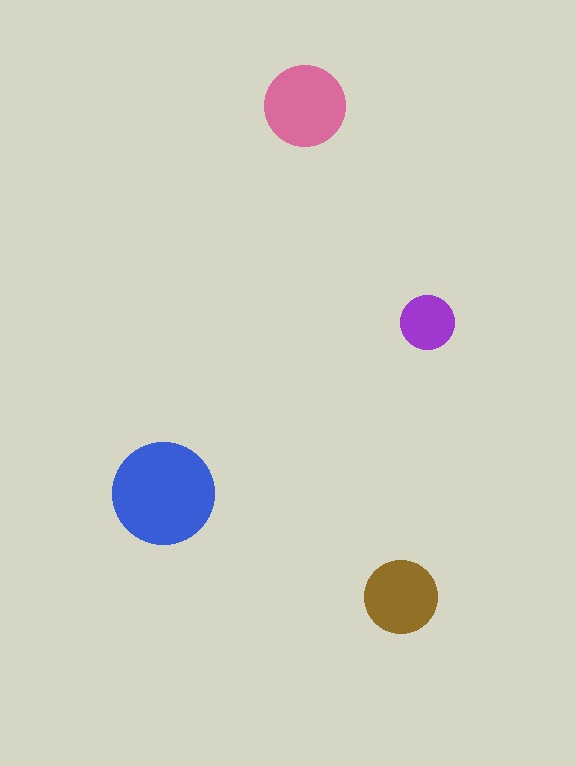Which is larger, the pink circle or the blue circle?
The blue one.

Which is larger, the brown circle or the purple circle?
The brown one.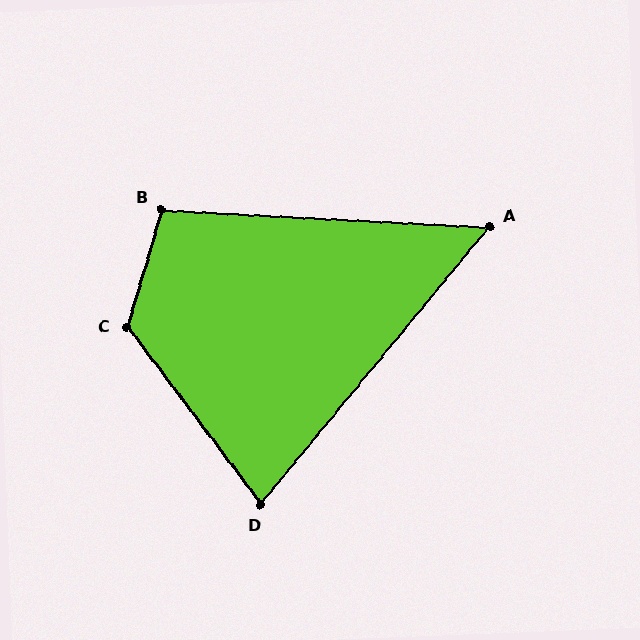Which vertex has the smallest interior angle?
A, at approximately 53 degrees.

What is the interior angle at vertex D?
Approximately 77 degrees (acute).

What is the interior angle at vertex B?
Approximately 103 degrees (obtuse).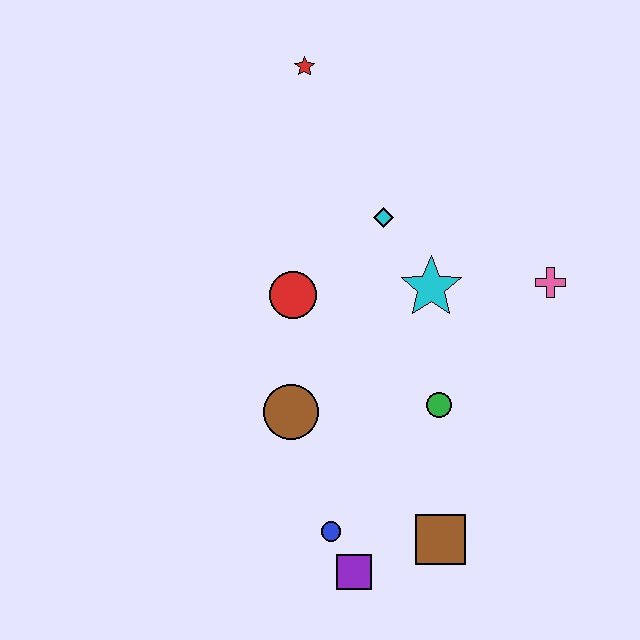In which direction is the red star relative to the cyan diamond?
The red star is above the cyan diamond.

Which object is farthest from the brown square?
The red star is farthest from the brown square.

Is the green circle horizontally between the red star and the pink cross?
Yes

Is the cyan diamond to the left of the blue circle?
No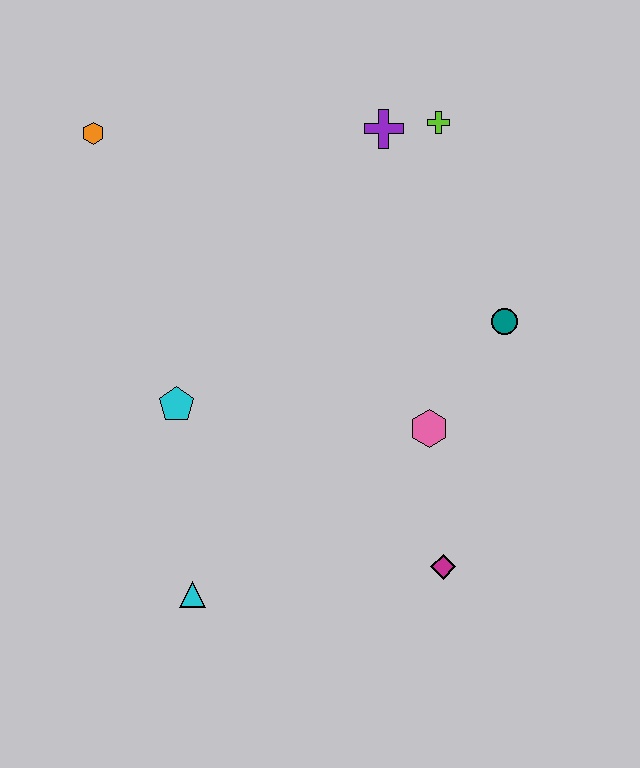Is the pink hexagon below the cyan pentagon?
Yes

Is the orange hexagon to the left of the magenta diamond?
Yes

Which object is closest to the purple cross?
The lime cross is closest to the purple cross.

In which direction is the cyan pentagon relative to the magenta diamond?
The cyan pentagon is to the left of the magenta diamond.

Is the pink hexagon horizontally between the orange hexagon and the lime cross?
Yes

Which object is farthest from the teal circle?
The orange hexagon is farthest from the teal circle.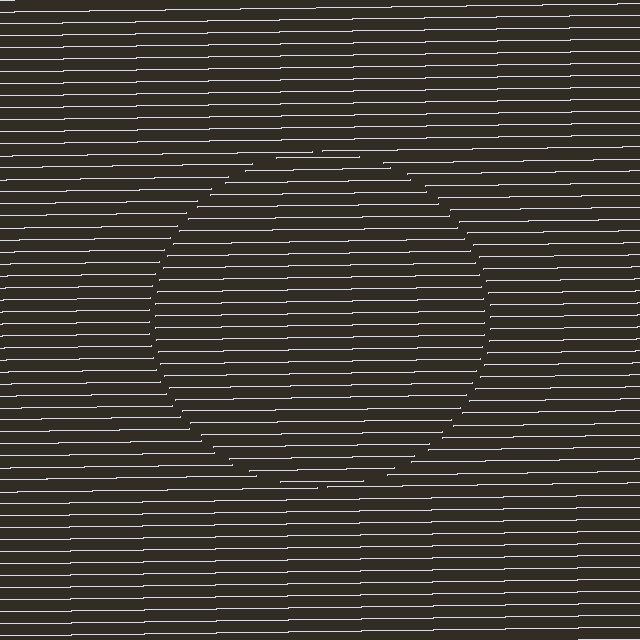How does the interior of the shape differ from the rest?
The interior of the shape contains the same grating, shifted by half a period — the contour is defined by the phase discontinuity where line-ends from the inner and outer gratings abut.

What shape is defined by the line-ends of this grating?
An illusory circle. The interior of the shape contains the same grating, shifted by half a period — the contour is defined by the phase discontinuity where line-ends from the inner and outer gratings abut.